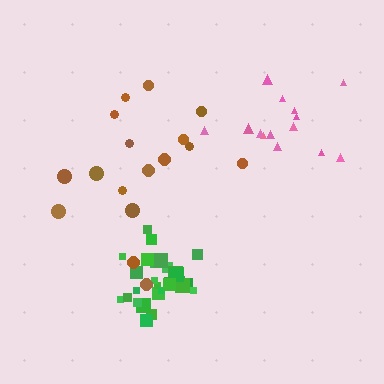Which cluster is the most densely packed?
Green.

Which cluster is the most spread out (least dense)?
Brown.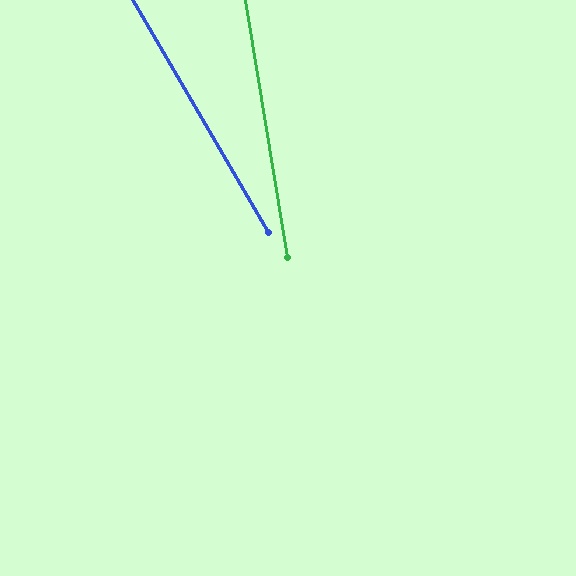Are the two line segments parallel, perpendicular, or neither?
Neither parallel nor perpendicular — they differ by about 21°.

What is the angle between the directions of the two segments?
Approximately 21 degrees.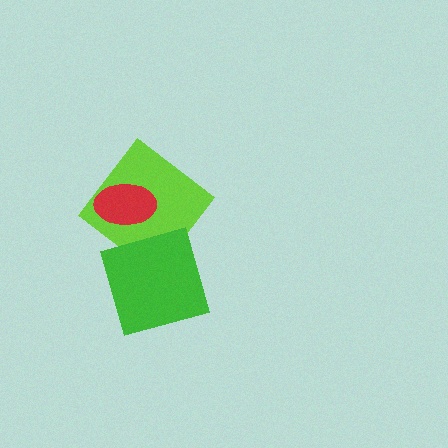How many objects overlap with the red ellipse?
1 object overlaps with the red ellipse.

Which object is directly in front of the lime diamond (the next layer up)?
The red ellipse is directly in front of the lime diamond.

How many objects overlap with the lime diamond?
2 objects overlap with the lime diamond.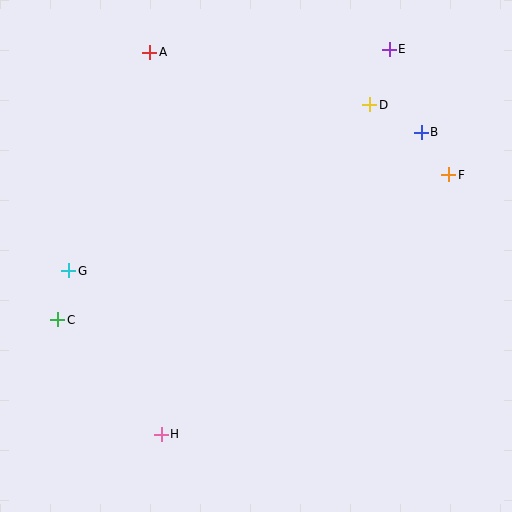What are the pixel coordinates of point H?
Point H is at (161, 434).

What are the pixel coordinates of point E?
Point E is at (389, 49).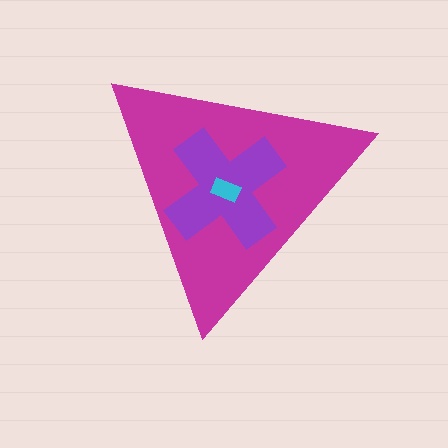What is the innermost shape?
The cyan rectangle.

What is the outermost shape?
The magenta triangle.